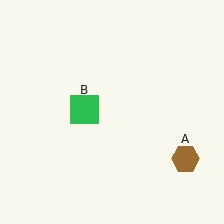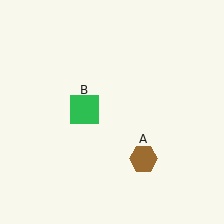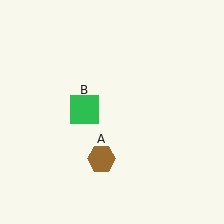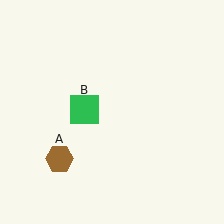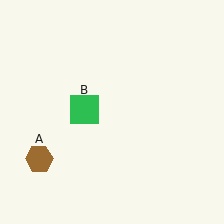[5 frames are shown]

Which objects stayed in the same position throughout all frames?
Green square (object B) remained stationary.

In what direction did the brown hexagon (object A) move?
The brown hexagon (object A) moved left.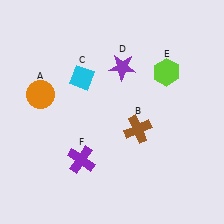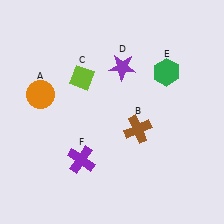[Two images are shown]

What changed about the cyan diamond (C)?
In Image 1, C is cyan. In Image 2, it changed to lime.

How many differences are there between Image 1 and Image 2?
There are 2 differences between the two images.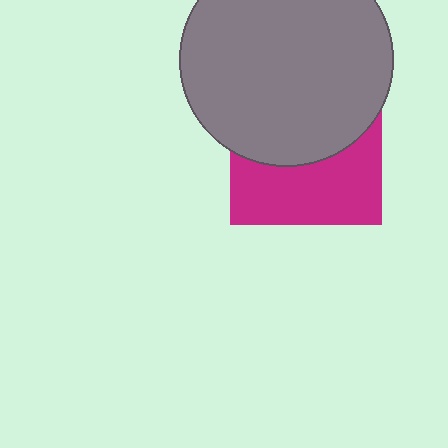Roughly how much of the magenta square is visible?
About half of it is visible (roughly 46%).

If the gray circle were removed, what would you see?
You would see the complete magenta square.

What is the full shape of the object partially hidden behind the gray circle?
The partially hidden object is a magenta square.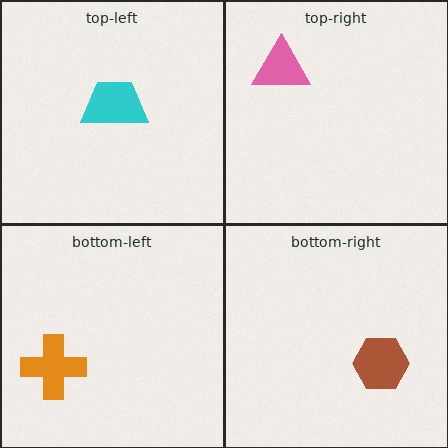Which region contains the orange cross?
The bottom-left region.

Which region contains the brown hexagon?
The bottom-right region.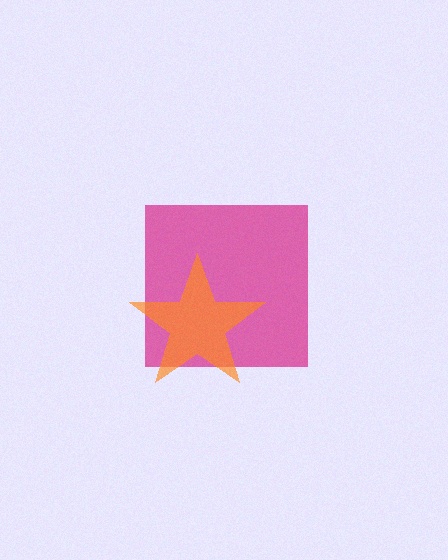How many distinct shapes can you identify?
There are 2 distinct shapes: a magenta square, an orange star.